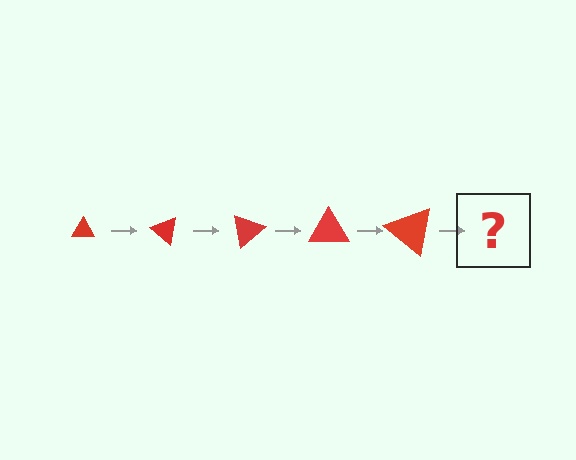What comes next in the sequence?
The next element should be a triangle, larger than the previous one and rotated 200 degrees from the start.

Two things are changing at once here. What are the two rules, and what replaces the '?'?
The two rules are that the triangle grows larger each step and it rotates 40 degrees each step. The '?' should be a triangle, larger than the previous one and rotated 200 degrees from the start.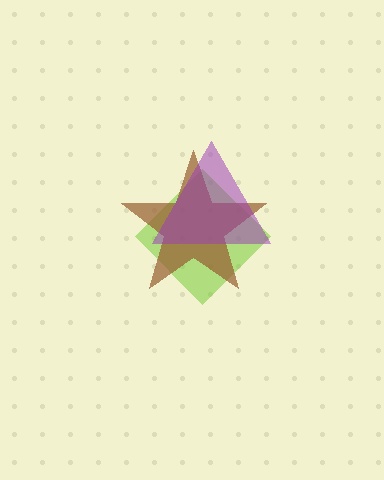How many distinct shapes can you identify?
There are 3 distinct shapes: a lime diamond, a brown star, a purple triangle.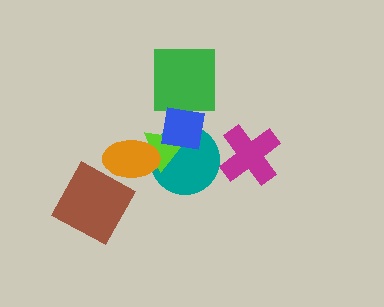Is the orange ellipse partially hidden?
No, no other shape covers it.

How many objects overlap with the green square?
1 object overlaps with the green square.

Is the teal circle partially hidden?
Yes, it is partially covered by another shape.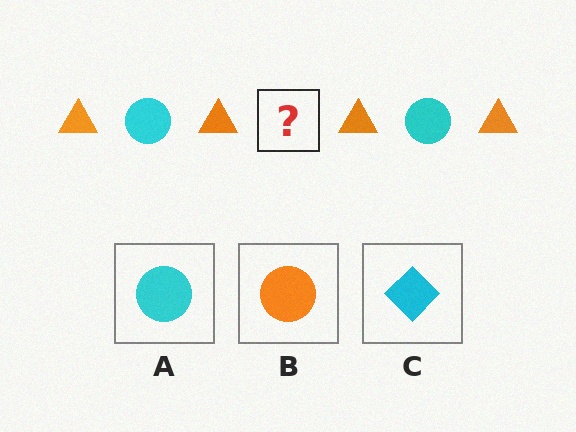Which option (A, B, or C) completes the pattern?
A.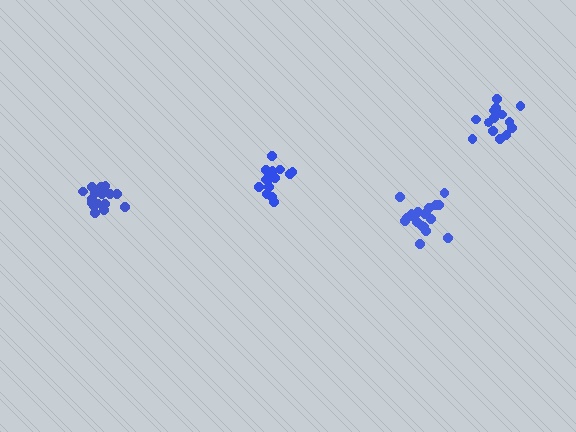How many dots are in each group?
Group 1: 14 dots, Group 2: 19 dots, Group 3: 14 dots, Group 4: 18 dots (65 total).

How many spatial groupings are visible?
There are 4 spatial groupings.